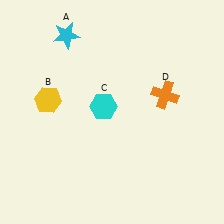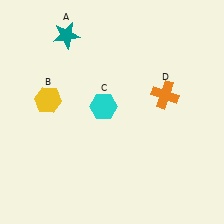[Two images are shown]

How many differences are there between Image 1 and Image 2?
There is 1 difference between the two images.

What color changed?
The star (A) changed from cyan in Image 1 to teal in Image 2.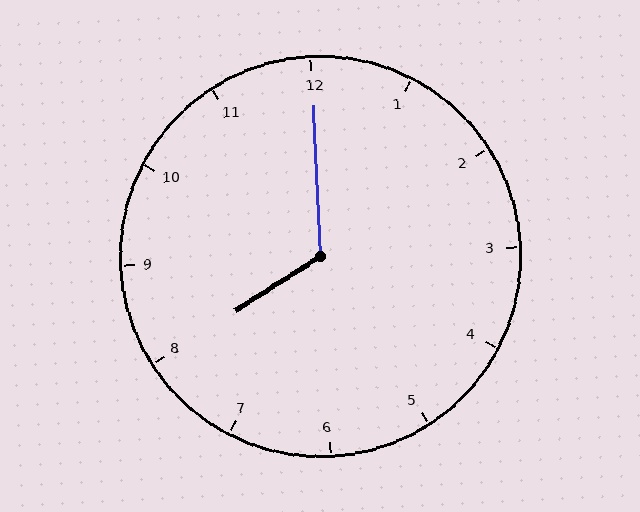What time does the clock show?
8:00.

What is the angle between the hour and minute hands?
Approximately 120 degrees.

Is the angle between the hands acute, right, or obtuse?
It is obtuse.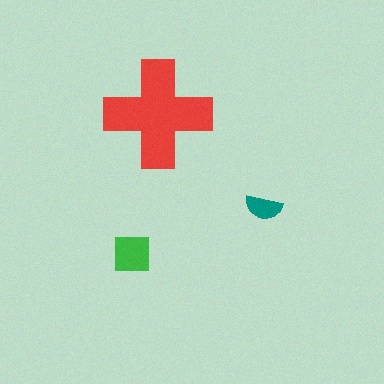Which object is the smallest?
The teal semicircle.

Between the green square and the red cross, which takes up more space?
The red cross.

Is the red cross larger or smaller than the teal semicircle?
Larger.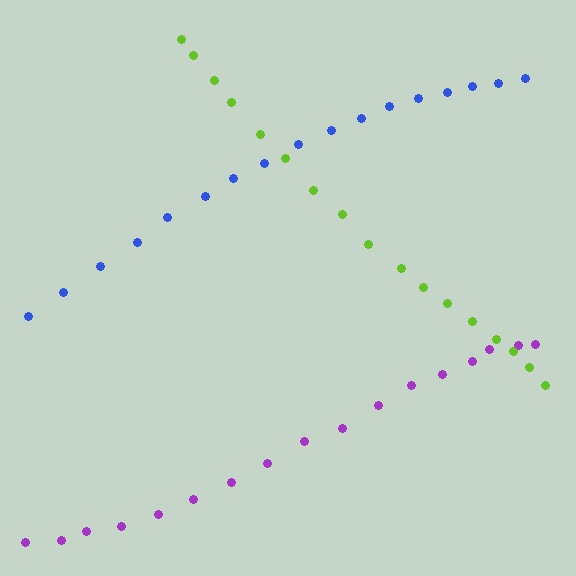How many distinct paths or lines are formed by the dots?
There are 3 distinct paths.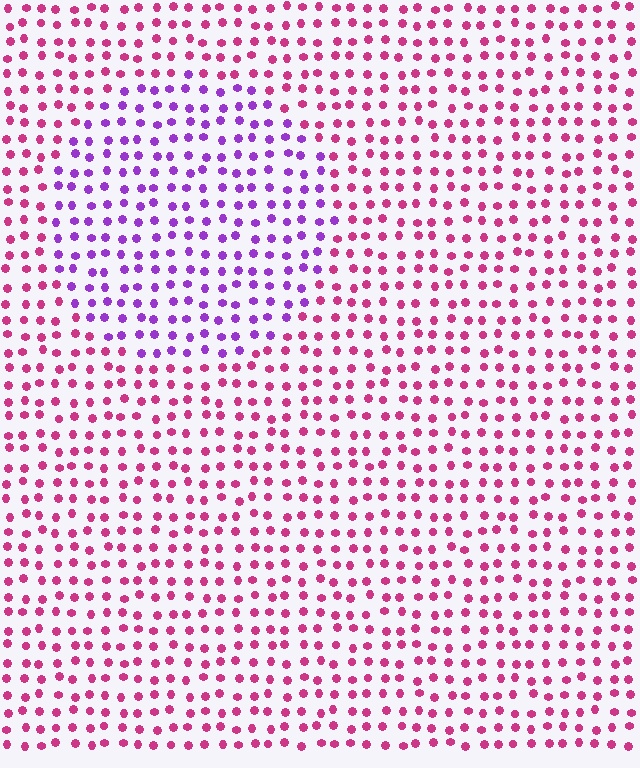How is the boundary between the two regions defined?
The boundary is defined purely by a slight shift in hue (about 49 degrees). Spacing, size, and orientation are identical on both sides.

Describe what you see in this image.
The image is filled with small magenta elements in a uniform arrangement. A circle-shaped region is visible where the elements are tinted to a slightly different hue, forming a subtle color boundary.